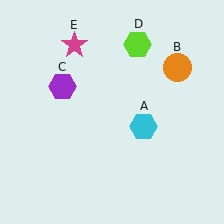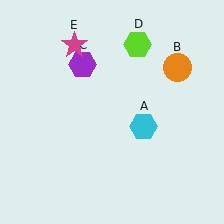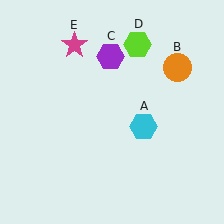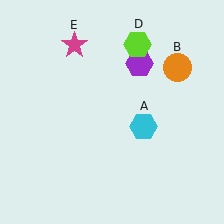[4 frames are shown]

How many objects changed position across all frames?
1 object changed position: purple hexagon (object C).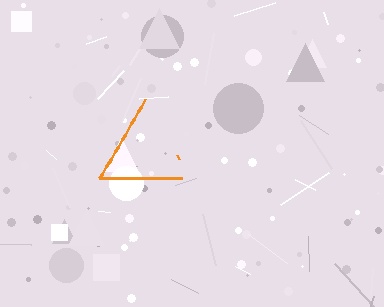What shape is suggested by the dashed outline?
The dashed outline suggests a triangle.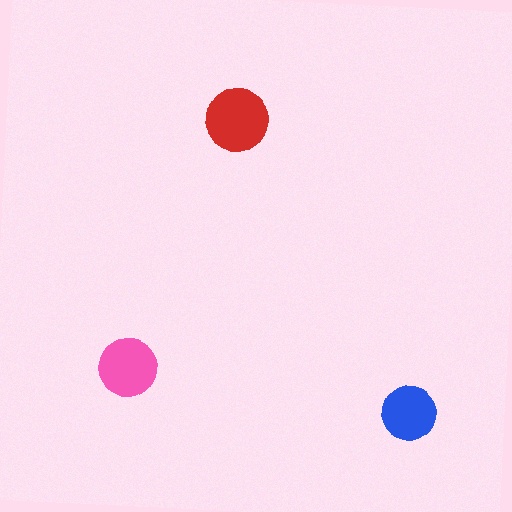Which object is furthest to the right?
The blue circle is rightmost.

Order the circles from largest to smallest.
the red one, the pink one, the blue one.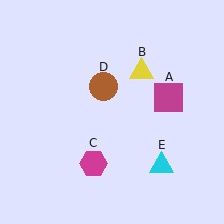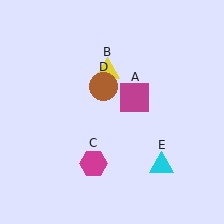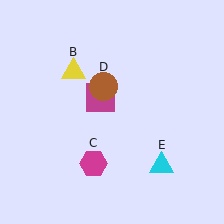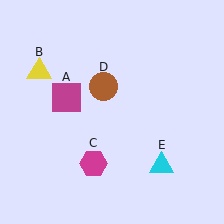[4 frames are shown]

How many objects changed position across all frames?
2 objects changed position: magenta square (object A), yellow triangle (object B).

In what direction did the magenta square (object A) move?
The magenta square (object A) moved left.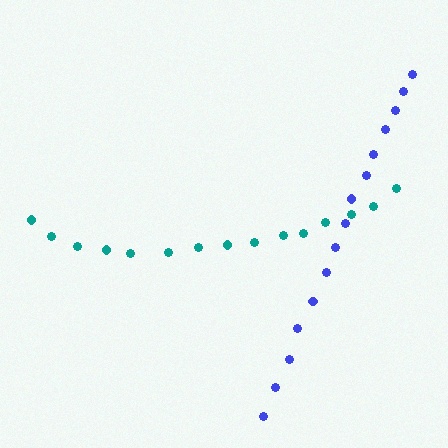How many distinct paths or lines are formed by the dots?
There are 2 distinct paths.